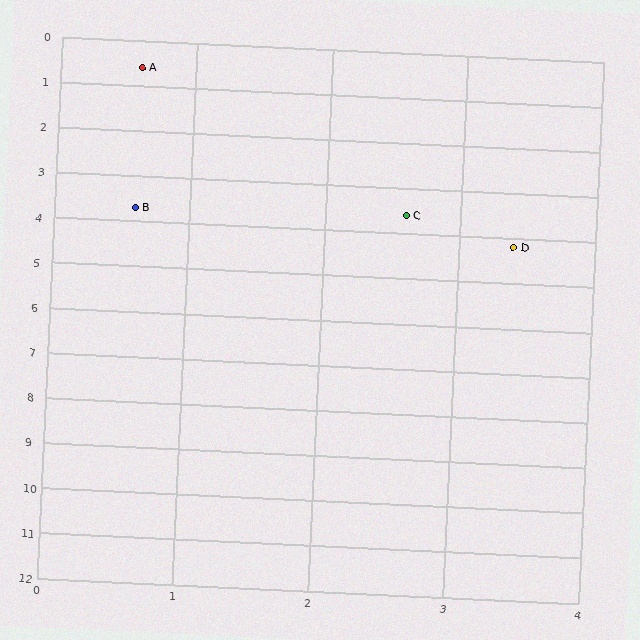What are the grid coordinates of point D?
Point D is at approximately (3.4, 4.2).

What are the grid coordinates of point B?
Point B is at approximately (0.6, 3.7).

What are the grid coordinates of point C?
Point C is at approximately (2.6, 3.6).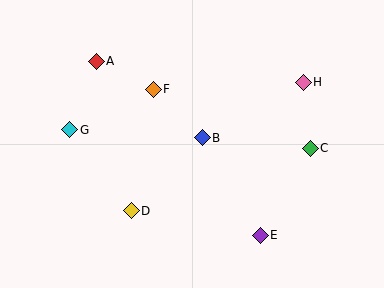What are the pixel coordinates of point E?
Point E is at (260, 235).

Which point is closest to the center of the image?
Point B at (202, 138) is closest to the center.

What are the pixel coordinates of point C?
Point C is at (310, 148).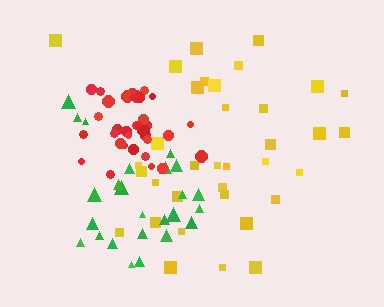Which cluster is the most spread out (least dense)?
Yellow.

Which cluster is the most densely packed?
Red.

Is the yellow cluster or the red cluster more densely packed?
Red.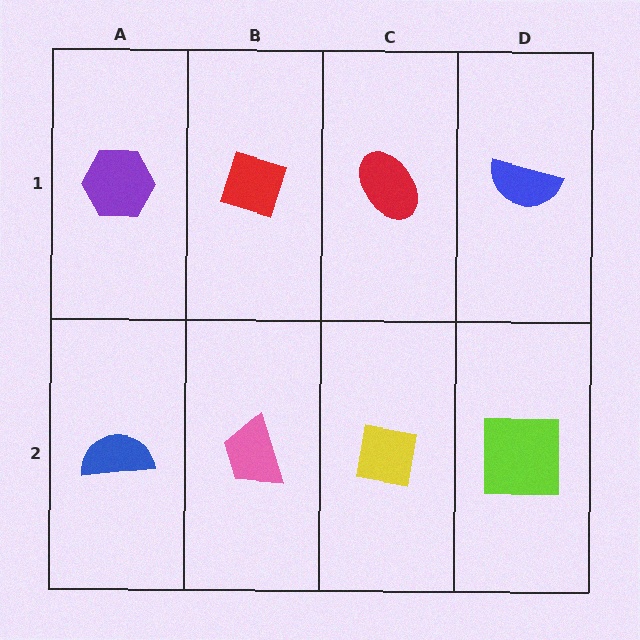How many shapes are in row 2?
4 shapes.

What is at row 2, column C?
A yellow square.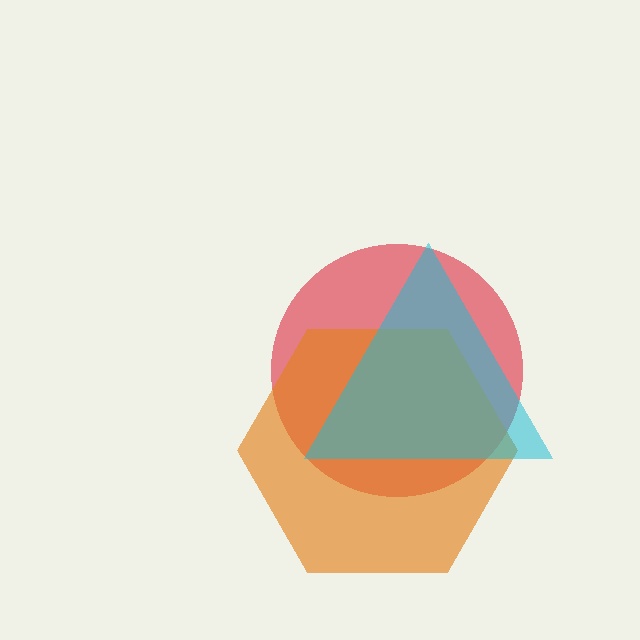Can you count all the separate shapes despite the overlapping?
Yes, there are 3 separate shapes.